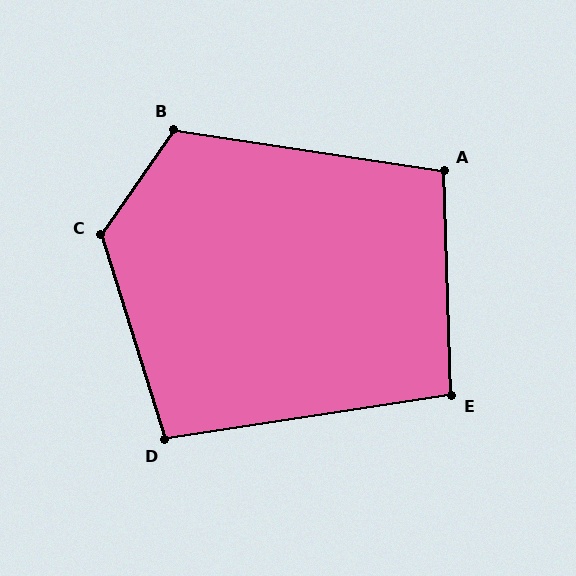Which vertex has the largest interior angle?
C, at approximately 127 degrees.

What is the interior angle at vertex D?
Approximately 99 degrees (obtuse).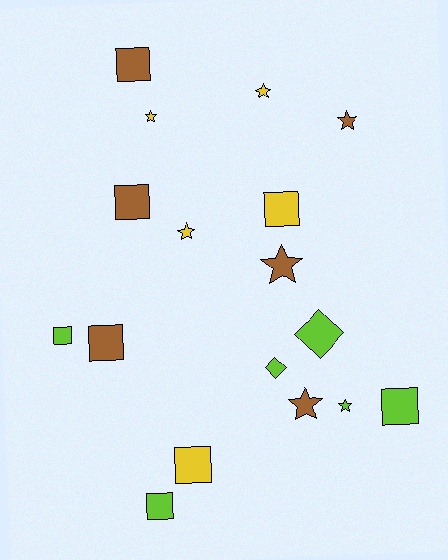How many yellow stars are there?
There are 3 yellow stars.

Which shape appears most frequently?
Square, with 8 objects.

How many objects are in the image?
There are 17 objects.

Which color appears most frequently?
Brown, with 6 objects.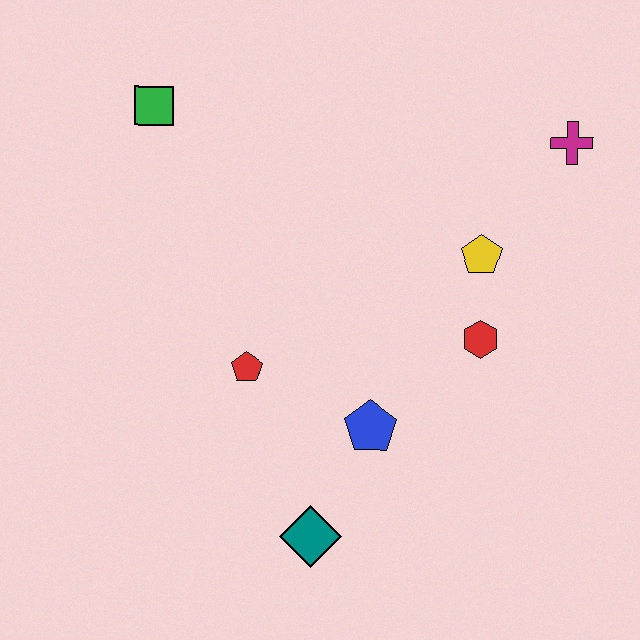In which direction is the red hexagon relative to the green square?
The red hexagon is to the right of the green square.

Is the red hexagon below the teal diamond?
No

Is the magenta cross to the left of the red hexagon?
No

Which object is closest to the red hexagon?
The yellow pentagon is closest to the red hexagon.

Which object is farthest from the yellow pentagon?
The green square is farthest from the yellow pentagon.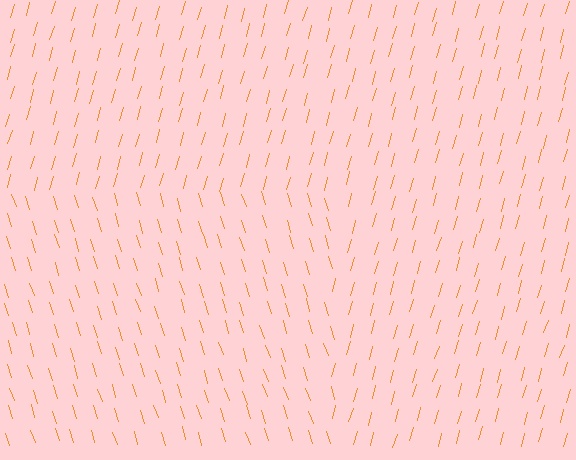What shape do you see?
I see a rectangle.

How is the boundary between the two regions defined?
The boundary is defined purely by a change in line orientation (approximately 33 degrees difference). All lines are the same color and thickness.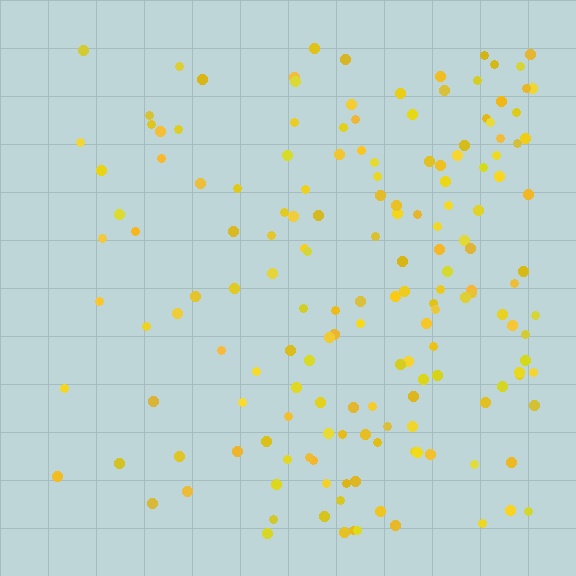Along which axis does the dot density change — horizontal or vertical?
Horizontal.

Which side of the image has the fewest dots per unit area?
The left.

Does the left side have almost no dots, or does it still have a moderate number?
Still a moderate number, just noticeably fewer than the right.